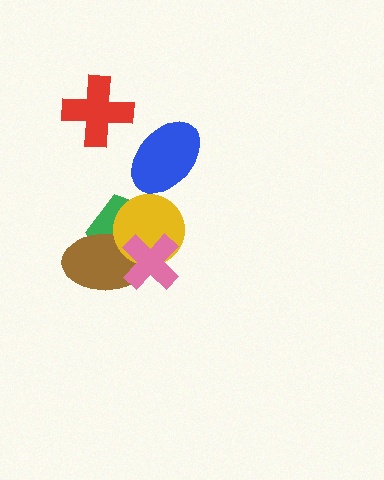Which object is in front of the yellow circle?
The pink cross is in front of the yellow circle.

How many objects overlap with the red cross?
0 objects overlap with the red cross.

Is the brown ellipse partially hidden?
Yes, it is partially covered by another shape.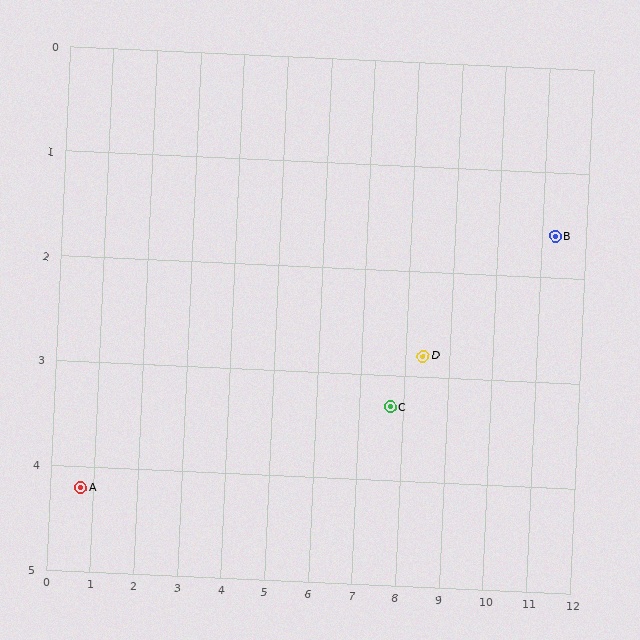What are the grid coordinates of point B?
Point B is at approximately (11.3, 1.6).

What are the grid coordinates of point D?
Point D is at approximately (8.4, 2.8).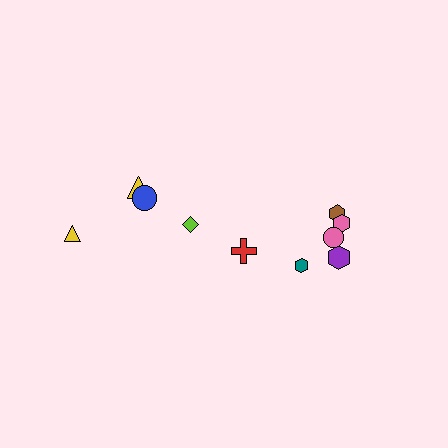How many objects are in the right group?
There are 6 objects.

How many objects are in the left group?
There are 4 objects.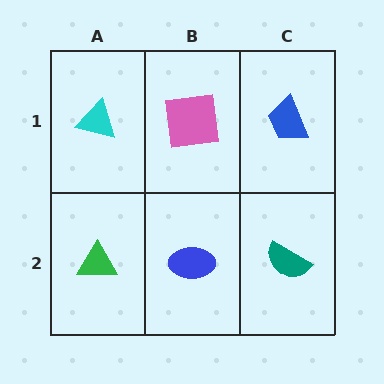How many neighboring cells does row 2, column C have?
2.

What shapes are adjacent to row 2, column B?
A pink square (row 1, column B), a green triangle (row 2, column A), a teal semicircle (row 2, column C).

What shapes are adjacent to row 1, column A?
A green triangle (row 2, column A), a pink square (row 1, column B).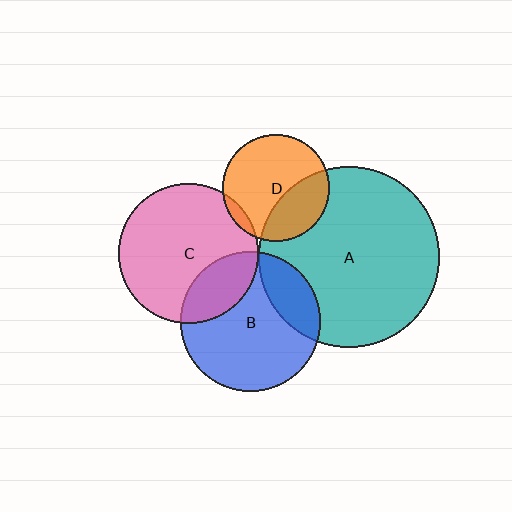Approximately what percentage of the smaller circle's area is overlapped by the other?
Approximately 5%.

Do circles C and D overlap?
Yes.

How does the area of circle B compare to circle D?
Approximately 1.7 times.